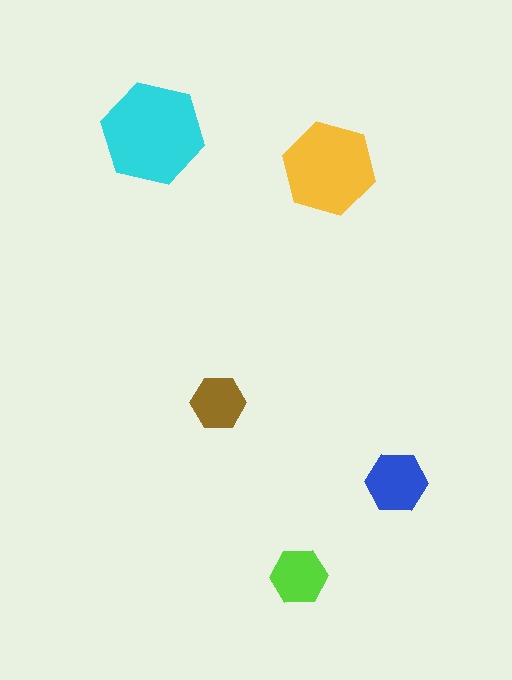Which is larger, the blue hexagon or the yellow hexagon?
The yellow one.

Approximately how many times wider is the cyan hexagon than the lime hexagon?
About 2 times wider.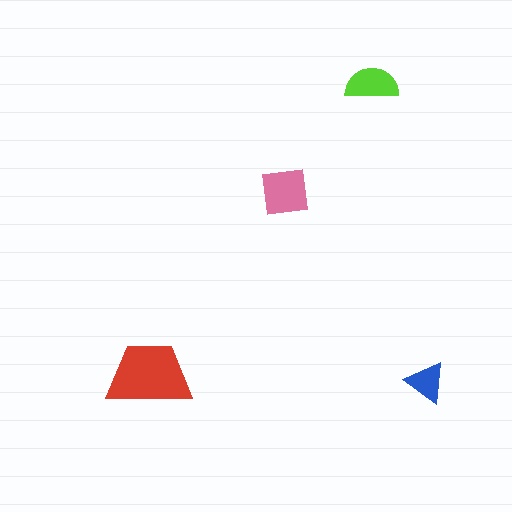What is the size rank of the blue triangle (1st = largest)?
4th.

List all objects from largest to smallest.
The red trapezoid, the pink square, the lime semicircle, the blue triangle.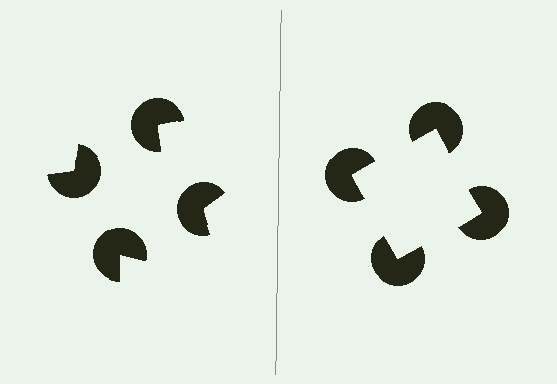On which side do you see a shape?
An illusory square appears on the right side. On the left side the wedge cuts are rotated, so no coherent shape forms.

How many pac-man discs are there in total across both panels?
8 — 4 on each side.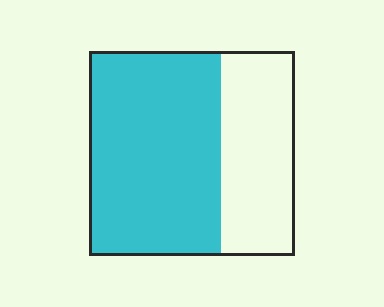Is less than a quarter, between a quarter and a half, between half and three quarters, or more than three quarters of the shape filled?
Between half and three quarters.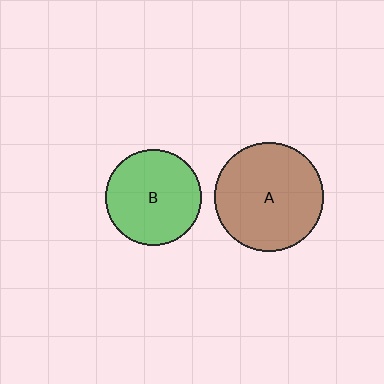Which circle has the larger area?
Circle A (brown).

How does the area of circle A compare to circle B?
Approximately 1.3 times.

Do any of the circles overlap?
No, none of the circles overlap.